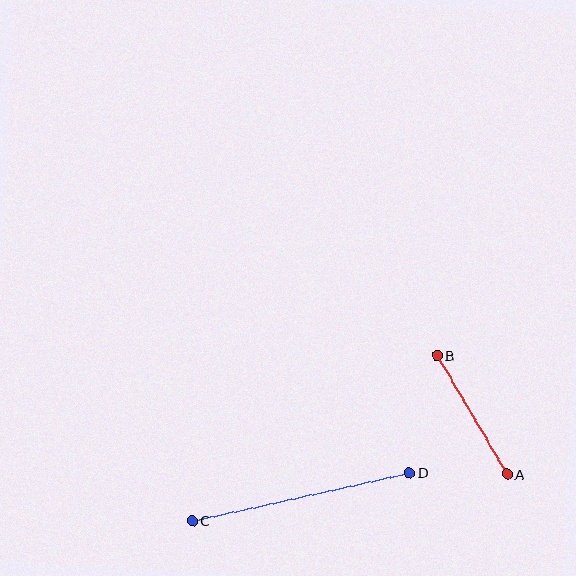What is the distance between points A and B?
The distance is approximately 138 pixels.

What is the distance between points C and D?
The distance is approximately 222 pixels.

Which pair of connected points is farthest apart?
Points C and D are farthest apart.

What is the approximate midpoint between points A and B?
The midpoint is at approximately (472, 415) pixels.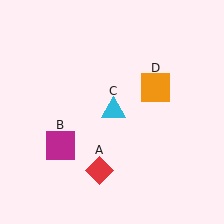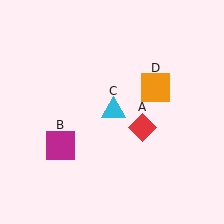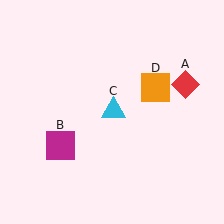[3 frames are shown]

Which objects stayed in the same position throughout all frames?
Magenta square (object B) and cyan triangle (object C) and orange square (object D) remained stationary.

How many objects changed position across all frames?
1 object changed position: red diamond (object A).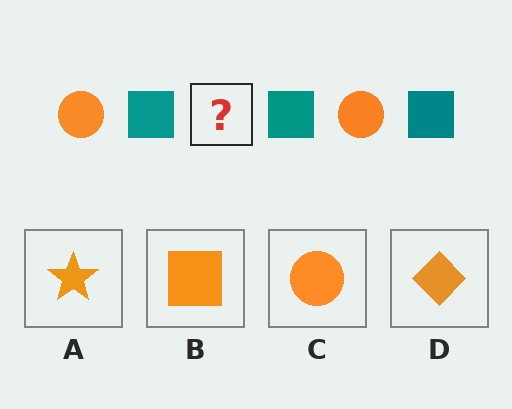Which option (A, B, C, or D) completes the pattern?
C.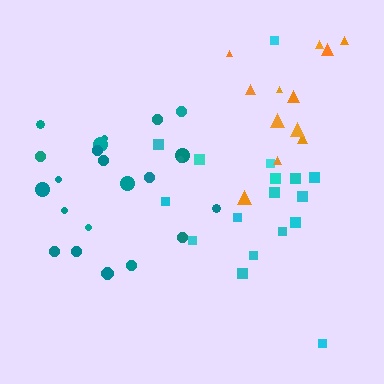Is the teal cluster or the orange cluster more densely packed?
Orange.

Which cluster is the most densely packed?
Orange.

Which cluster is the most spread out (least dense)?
Teal.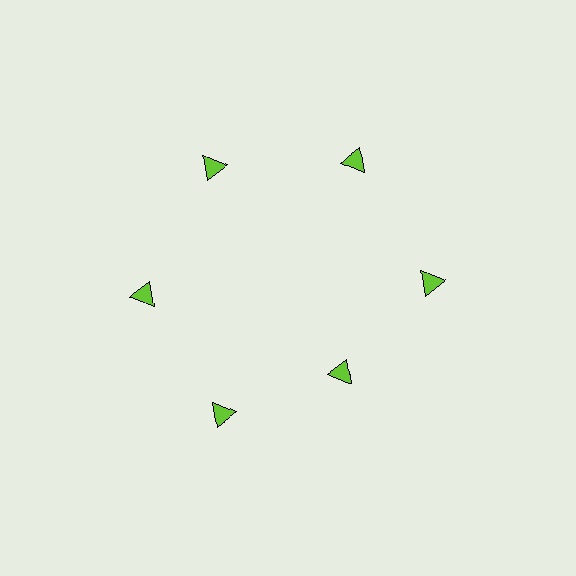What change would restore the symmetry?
The symmetry would be restored by moving it outward, back onto the ring so that all 6 triangles sit at equal angles and equal distance from the center.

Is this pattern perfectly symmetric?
No. The 6 lime triangles are arranged in a ring, but one element near the 5 o'clock position is pulled inward toward the center, breaking the 6-fold rotational symmetry.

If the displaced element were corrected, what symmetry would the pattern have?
It would have 6-fold rotational symmetry — the pattern would map onto itself every 60 degrees.